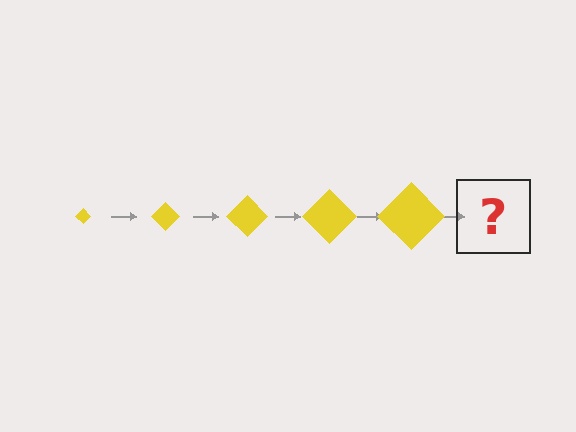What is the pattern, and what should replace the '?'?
The pattern is that the diamond gets progressively larger each step. The '?' should be a yellow diamond, larger than the previous one.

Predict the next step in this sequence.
The next step is a yellow diamond, larger than the previous one.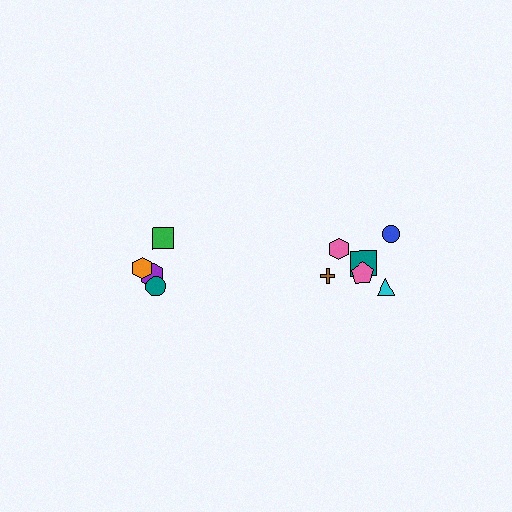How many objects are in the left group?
There are 4 objects.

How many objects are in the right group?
There are 6 objects.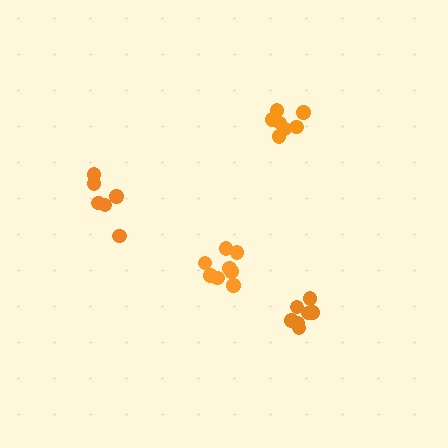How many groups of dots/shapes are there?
There are 4 groups.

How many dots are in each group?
Group 1: 7 dots, Group 2: 8 dots, Group 3: 7 dots, Group 4: 6 dots (28 total).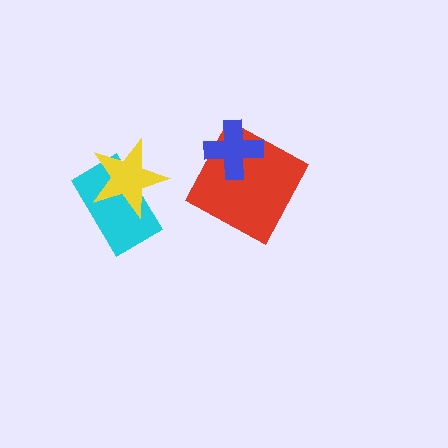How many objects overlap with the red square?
1 object overlaps with the red square.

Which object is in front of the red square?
The blue cross is in front of the red square.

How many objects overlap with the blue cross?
1 object overlaps with the blue cross.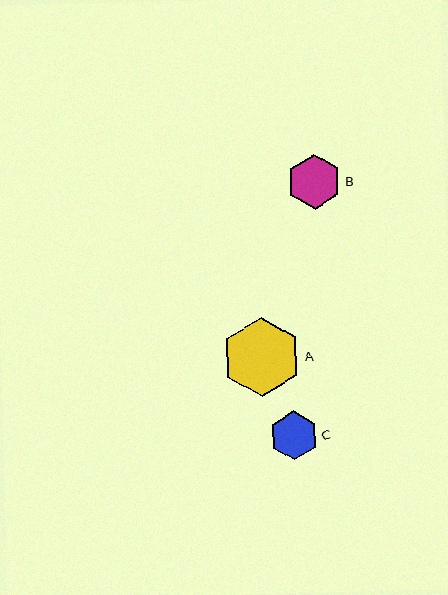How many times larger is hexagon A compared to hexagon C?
Hexagon A is approximately 1.6 times the size of hexagon C.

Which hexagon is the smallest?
Hexagon C is the smallest with a size of approximately 49 pixels.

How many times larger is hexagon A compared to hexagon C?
Hexagon A is approximately 1.6 times the size of hexagon C.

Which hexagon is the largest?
Hexagon A is the largest with a size of approximately 79 pixels.